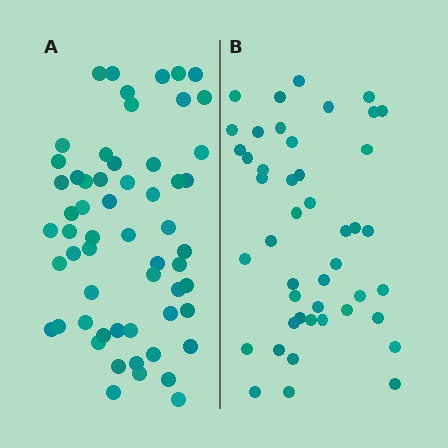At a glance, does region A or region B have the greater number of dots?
Region A (the left region) has more dots.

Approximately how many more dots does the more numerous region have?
Region A has approximately 15 more dots than region B.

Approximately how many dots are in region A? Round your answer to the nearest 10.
About 60 dots. (The exact count is 58, which rounds to 60.)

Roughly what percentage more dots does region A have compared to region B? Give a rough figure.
About 30% more.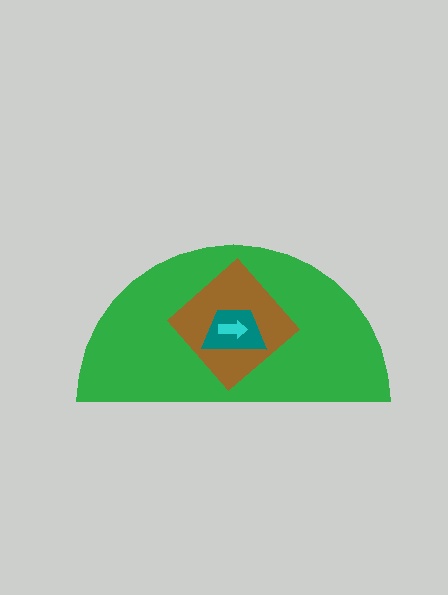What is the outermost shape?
The green semicircle.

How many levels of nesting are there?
4.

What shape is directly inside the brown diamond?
The teal trapezoid.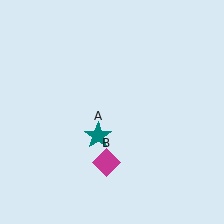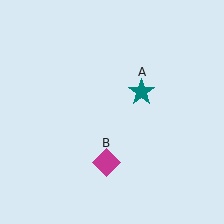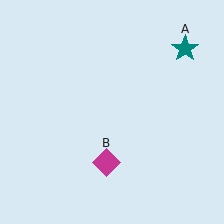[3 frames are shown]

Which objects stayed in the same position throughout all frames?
Magenta diamond (object B) remained stationary.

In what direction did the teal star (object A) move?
The teal star (object A) moved up and to the right.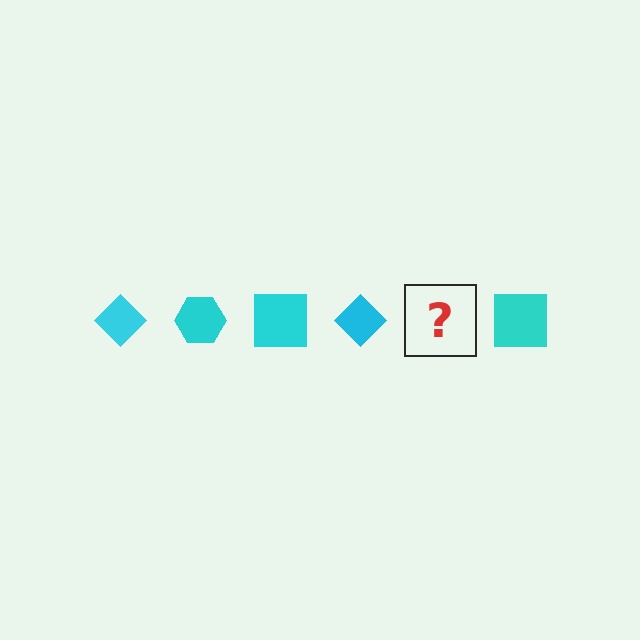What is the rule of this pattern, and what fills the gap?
The rule is that the pattern cycles through diamond, hexagon, square shapes in cyan. The gap should be filled with a cyan hexagon.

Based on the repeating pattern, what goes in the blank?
The blank should be a cyan hexagon.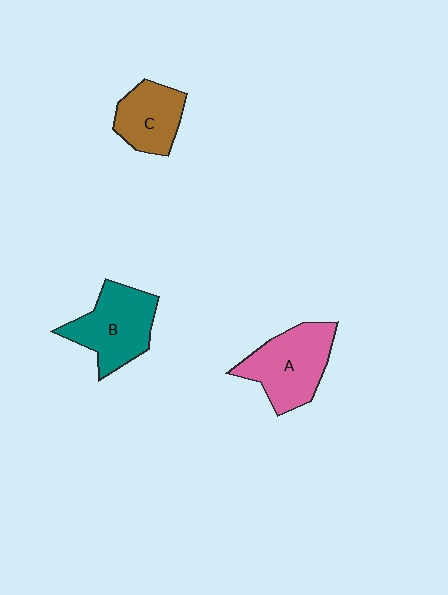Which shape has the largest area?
Shape A (pink).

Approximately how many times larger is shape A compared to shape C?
Approximately 1.4 times.